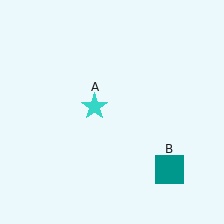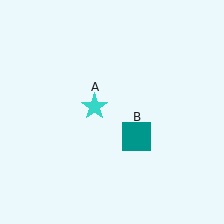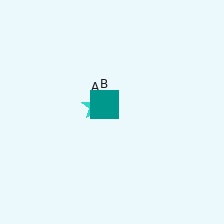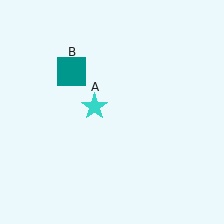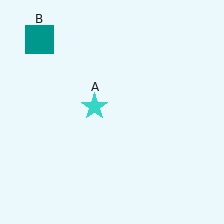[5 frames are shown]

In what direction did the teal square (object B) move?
The teal square (object B) moved up and to the left.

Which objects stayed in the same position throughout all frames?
Cyan star (object A) remained stationary.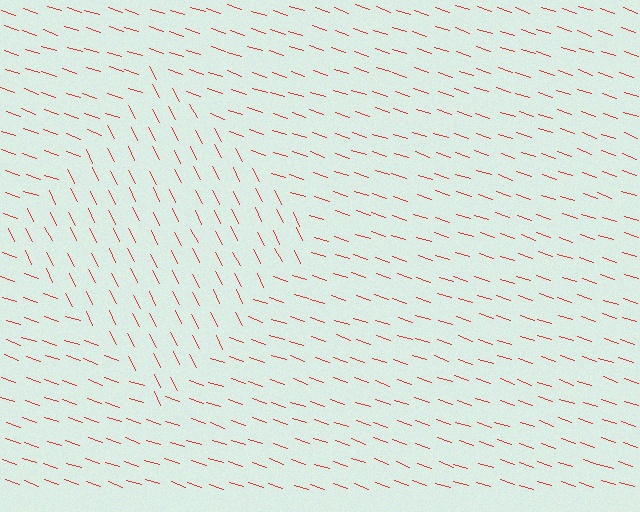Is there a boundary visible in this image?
Yes, there is a texture boundary formed by a change in line orientation.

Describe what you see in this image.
The image is filled with small red line segments. A diamond region in the image has lines oriented differently from the surrounding lines, creating a visible texture boundary.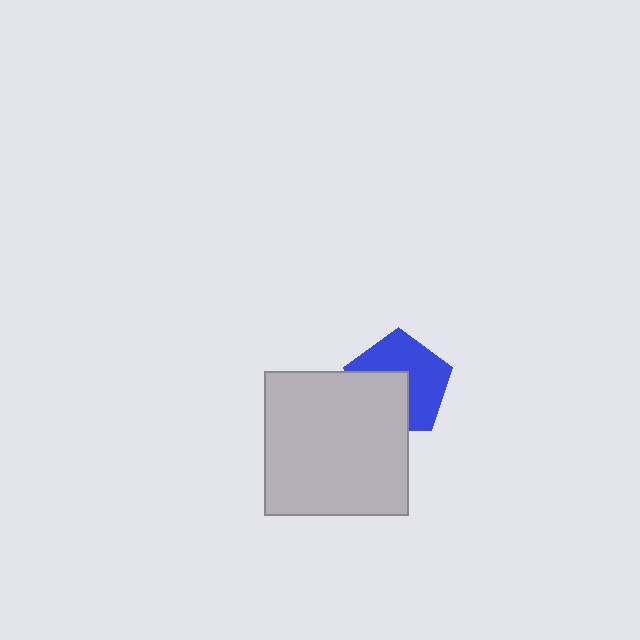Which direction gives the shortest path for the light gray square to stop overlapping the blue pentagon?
Moving toward the lower-left gives the shortest separation.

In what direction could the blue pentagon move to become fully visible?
The blue pentagon could move toward the upper-right. That would shift it out from behind the light gray square entirely.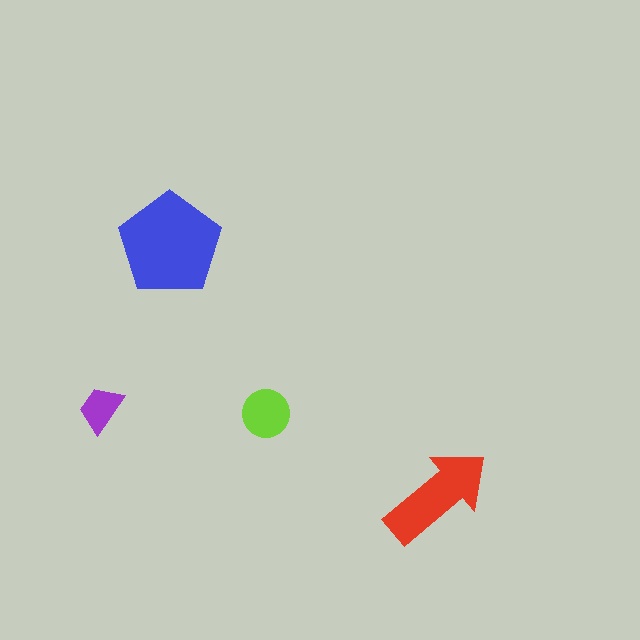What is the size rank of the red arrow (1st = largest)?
2nd.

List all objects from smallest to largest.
The purple trapezoid, the lime circle, the red arrow, the blue pentagon.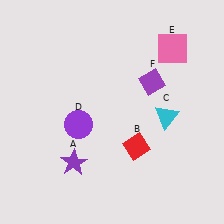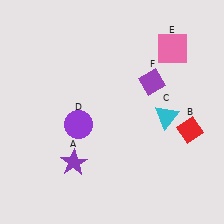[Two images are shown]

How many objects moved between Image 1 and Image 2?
1 object moved between the two images.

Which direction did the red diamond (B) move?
The red diamond (B) moved right.